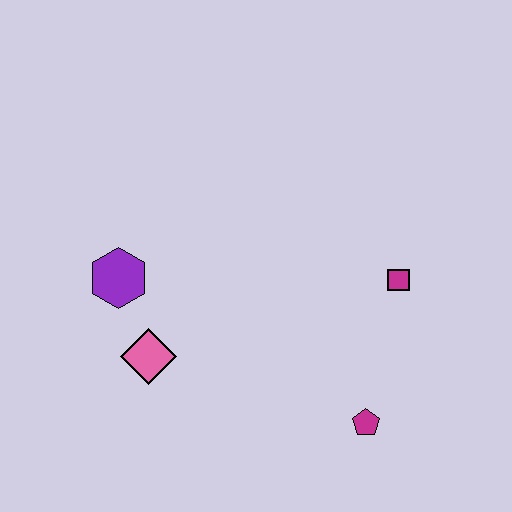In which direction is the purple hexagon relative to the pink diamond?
The purple hexagon is above the pink diamond.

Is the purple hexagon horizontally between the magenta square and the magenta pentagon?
No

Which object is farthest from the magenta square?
The purple hexagon is farthest from the magenta square.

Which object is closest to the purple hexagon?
The pink diamond is closest to the purple hexagon.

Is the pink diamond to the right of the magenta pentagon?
No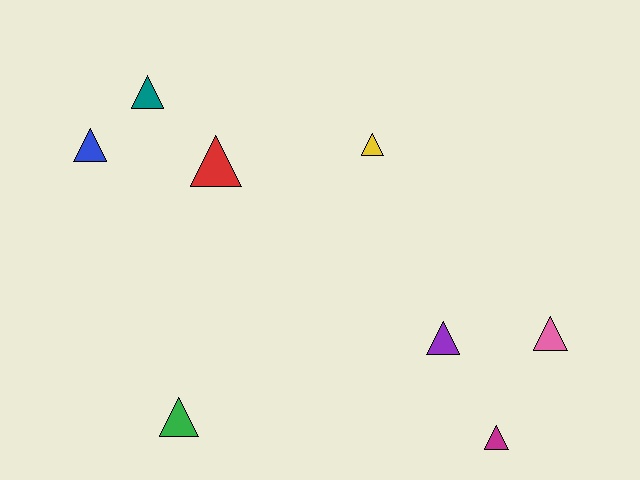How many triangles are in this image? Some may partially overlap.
There are 8 triangles.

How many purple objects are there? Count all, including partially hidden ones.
There is 1 purple object.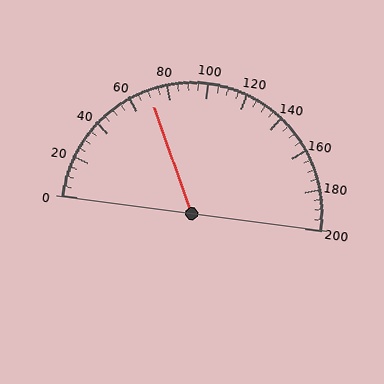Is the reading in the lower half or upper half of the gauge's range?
The reading is in the lower half of the range (0 to 200).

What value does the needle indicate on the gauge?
The needle indicates approximately 70.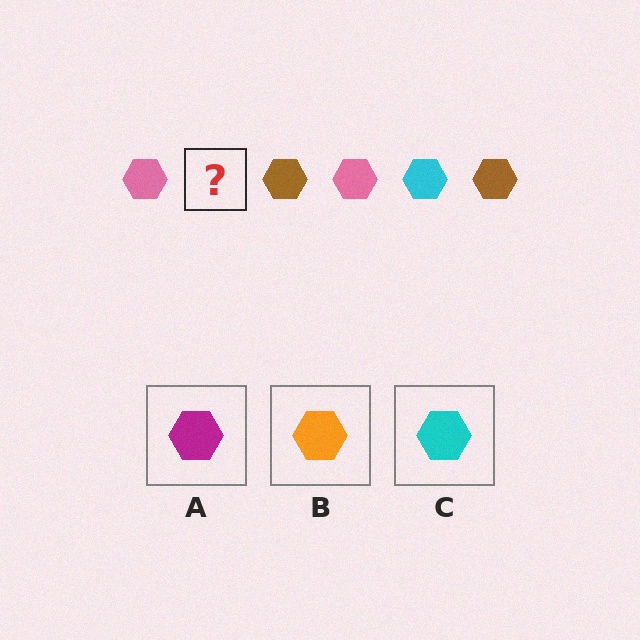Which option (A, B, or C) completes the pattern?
C.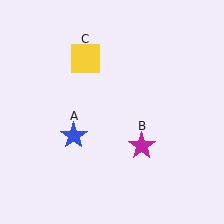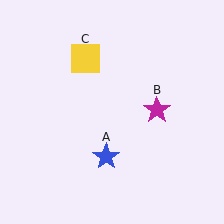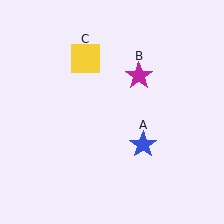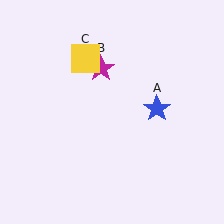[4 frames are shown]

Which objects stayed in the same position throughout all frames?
Yellow square (object C) remained stationary.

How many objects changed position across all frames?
2 objects changed position: blue star (object A), magenta star (object B).